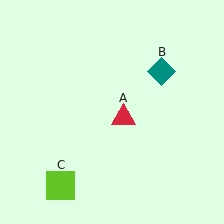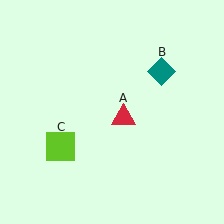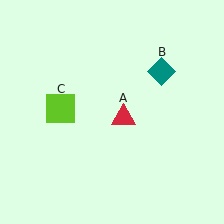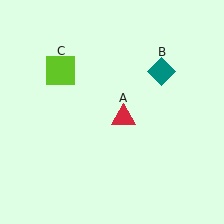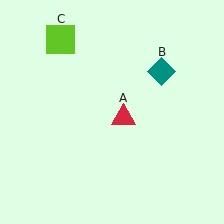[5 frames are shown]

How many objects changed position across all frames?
1 object changed position: lime square (object C).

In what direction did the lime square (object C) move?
The lime square (object C) moved up.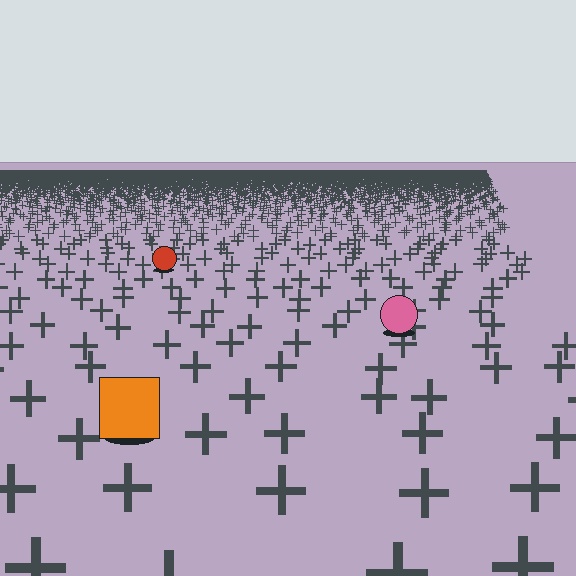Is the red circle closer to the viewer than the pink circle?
No. The pink circle is closer — you can tell from the texture gradient: the ground texture is coarser near it.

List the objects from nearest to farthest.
From nearest to farthest: the orange square, the pink circle, the red circle.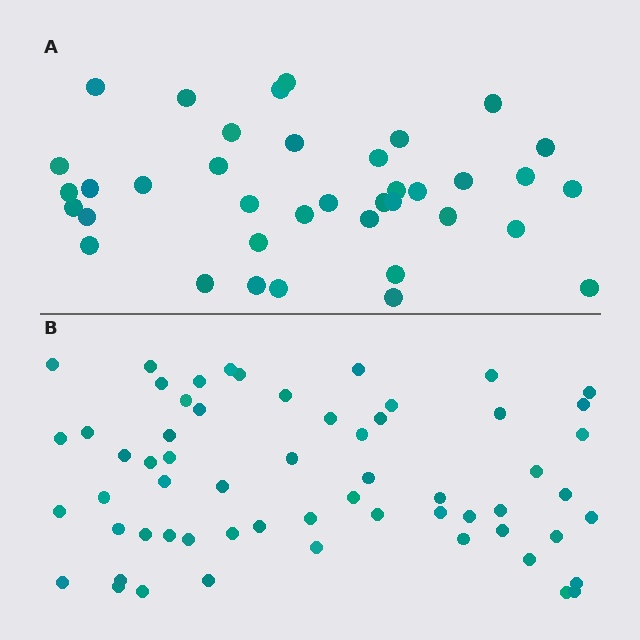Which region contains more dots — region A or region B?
Region B (the bottom region) has more dots.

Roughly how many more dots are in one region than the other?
Region B has approximately 20 more dots than region A.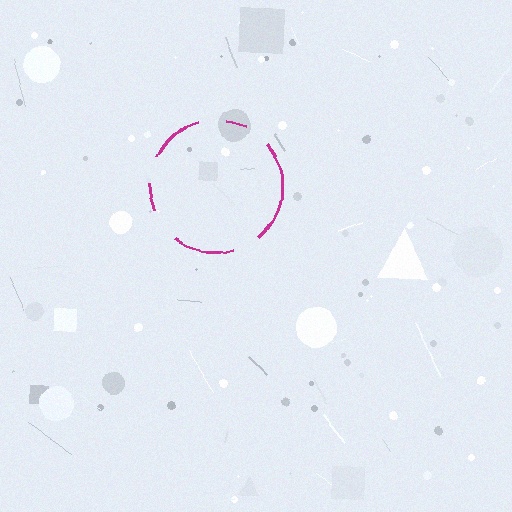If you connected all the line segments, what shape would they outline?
They would outline a circle.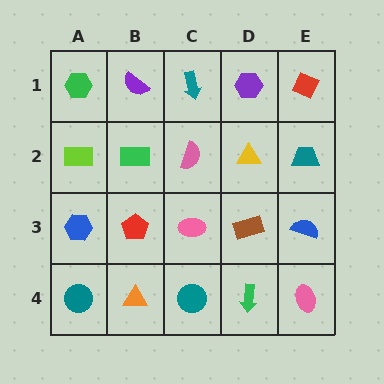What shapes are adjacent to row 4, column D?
A brown rectangle (row 3, column D), a teal circle (row 4, column C), a pink ellipse (row 4, column E).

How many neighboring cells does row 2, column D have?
4.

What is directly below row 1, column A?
A lime rectangle.